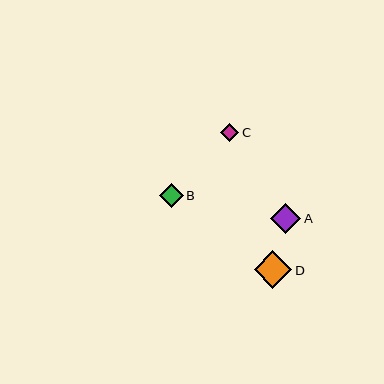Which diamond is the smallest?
Diamond C is the smallest with a size of approximately 19 pixels.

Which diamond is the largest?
Diamond D is the largest with a size of approximately 37 pixels.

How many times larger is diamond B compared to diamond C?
Diamond B is approximately 1.3 times the size of diamond C.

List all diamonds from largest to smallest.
From largest to smallest: D, A, B, C.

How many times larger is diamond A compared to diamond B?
Diamond A is approximately 1.3 times the size of diamond B.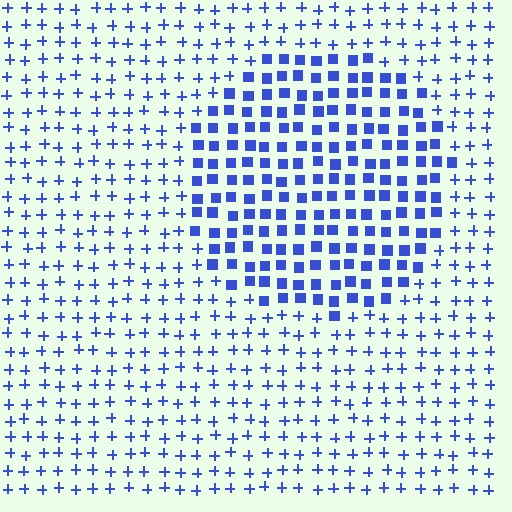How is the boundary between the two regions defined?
The boundary is defined by a change in element shape: squares inside vs. plus signs outside. All elements share the same color and spacing.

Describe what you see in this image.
The image is filled with small blue elements arranged in a uniform grid. A circle-shaped region contains squares, while the surrounding area contains plus signs. The boundary is defined purely by the change in element shape.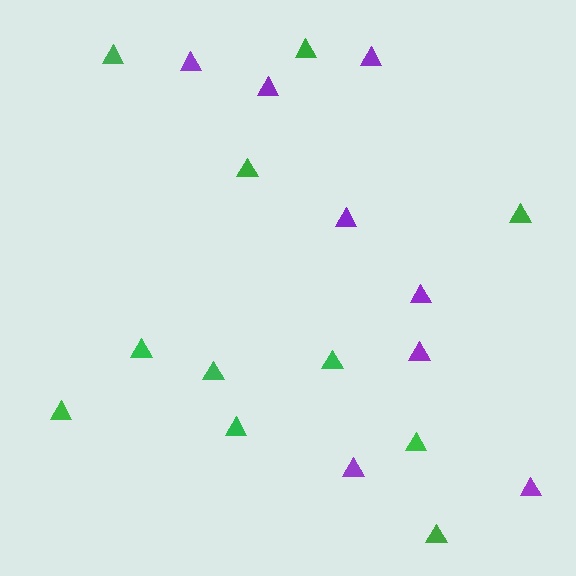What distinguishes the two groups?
There are 2 groups: one group of purple triangles (8) and one group of green triangles (11).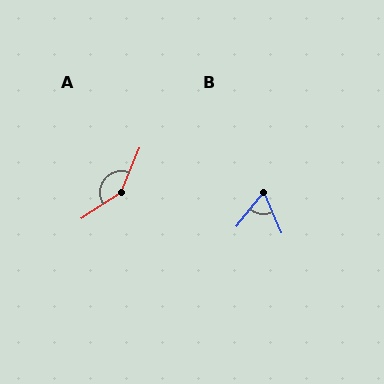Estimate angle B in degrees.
Approximately 62 degrees.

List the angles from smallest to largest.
B (62°), A (146°).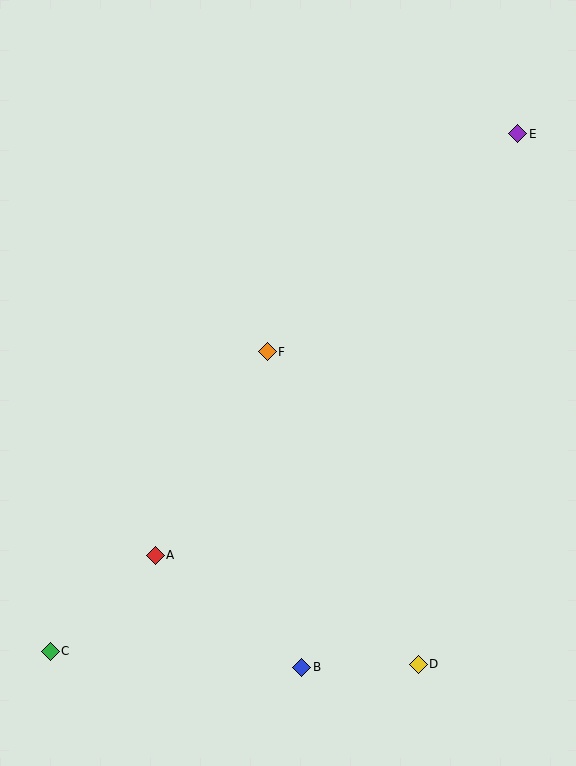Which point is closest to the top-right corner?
Point E is closest to the top-right corner.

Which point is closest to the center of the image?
Point F at (267, 352) is closest to the center.